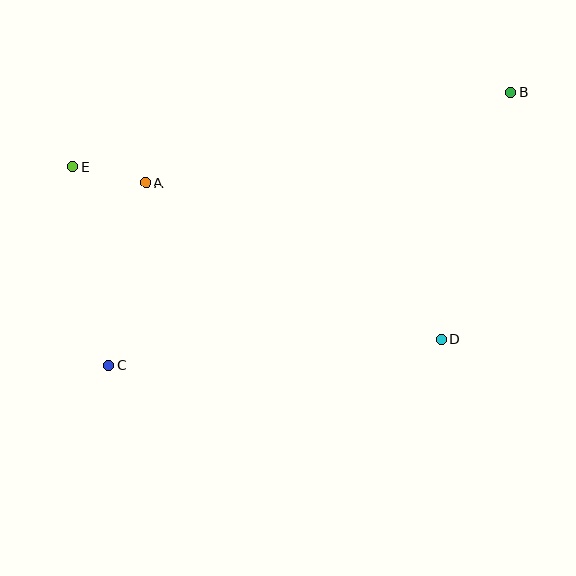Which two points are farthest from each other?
Points B and C are farthest from each other.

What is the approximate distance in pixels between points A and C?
The distance between A and C is approximately 186 pixels.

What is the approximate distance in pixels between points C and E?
The distance between C and E is approximately 201 pixels.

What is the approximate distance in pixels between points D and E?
The distance between D and E is approximately 407 pixels.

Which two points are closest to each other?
Points A and E are closest to each other.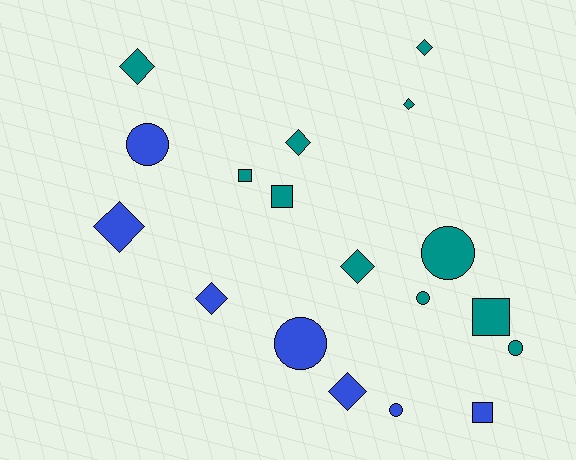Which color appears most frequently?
Teal, with 11 objects.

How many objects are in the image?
There are 18 objects.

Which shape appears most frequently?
Diamond, with 8 objects.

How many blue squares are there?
There is 1 blue square.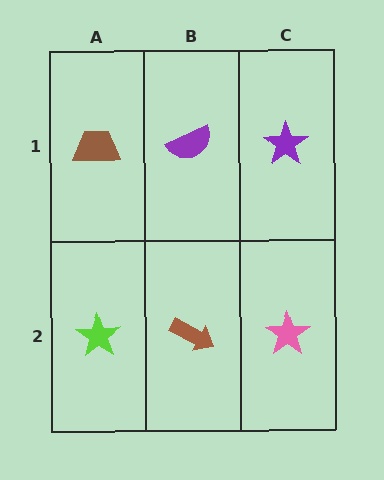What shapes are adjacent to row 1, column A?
A lime star (row 2, column A), a purple semicircle (row 1, column B).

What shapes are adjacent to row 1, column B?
A brown arrow (row 2, column B), a brown trapezoid (row 1, column A), a purple star (row 1, column C).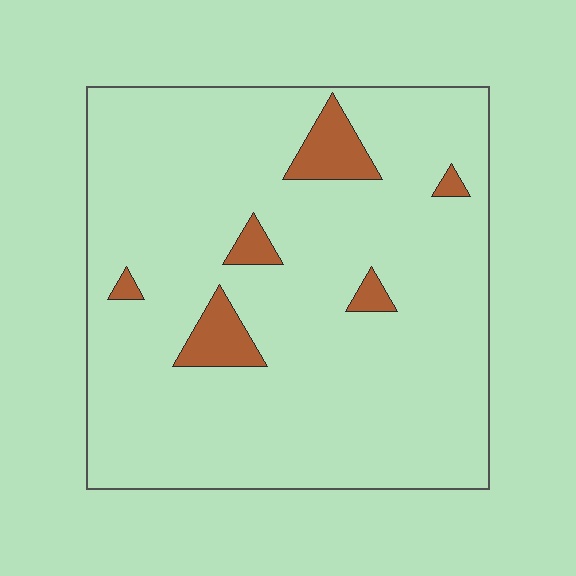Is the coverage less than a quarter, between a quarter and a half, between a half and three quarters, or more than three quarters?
Less than a quarter.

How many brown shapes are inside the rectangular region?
6.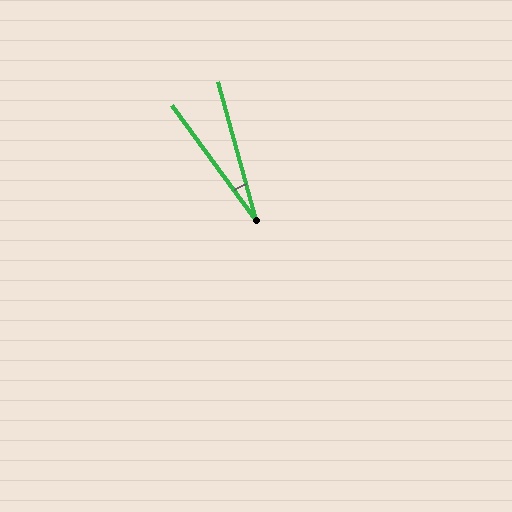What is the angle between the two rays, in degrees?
Approximately 21 degrees.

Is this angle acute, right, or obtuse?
It is acute.